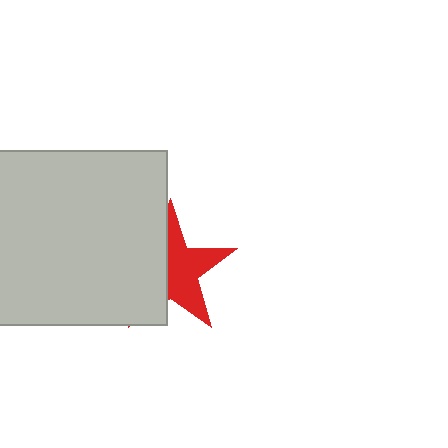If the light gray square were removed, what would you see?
You would see the complete red star.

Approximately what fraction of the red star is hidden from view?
Roughly 46% of the red star is hidden behind the light gray square.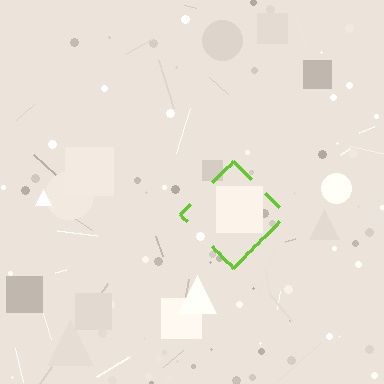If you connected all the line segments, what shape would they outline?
They would outline a diamond.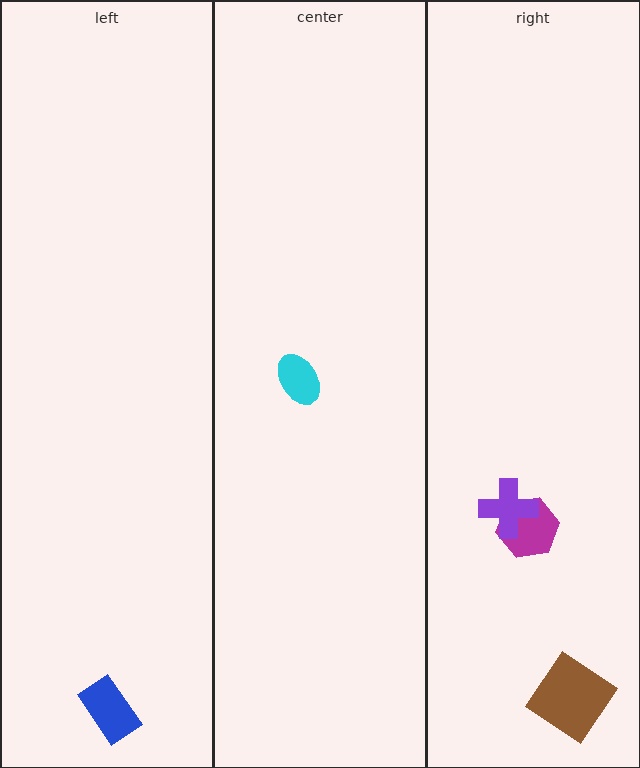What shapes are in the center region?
The cyan ellipse.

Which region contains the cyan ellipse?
The center region.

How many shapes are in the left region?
1.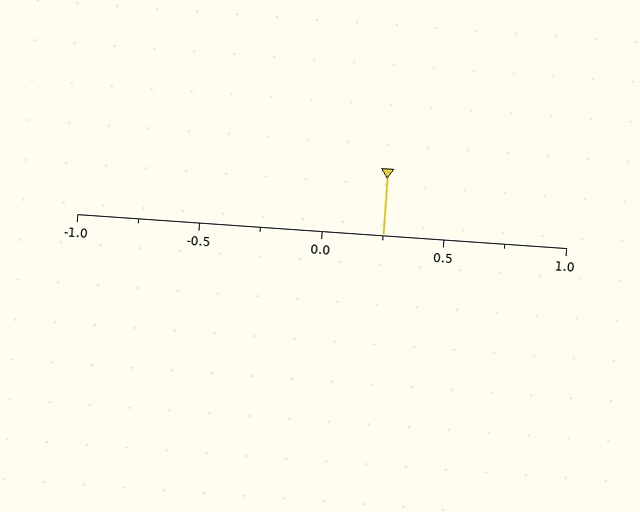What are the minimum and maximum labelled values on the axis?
The axis runs from -1.0 to 1.0.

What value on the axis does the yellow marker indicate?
The marker indicates approximately 0.25.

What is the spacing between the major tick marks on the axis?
The major ticks are spaced 0.5 apart.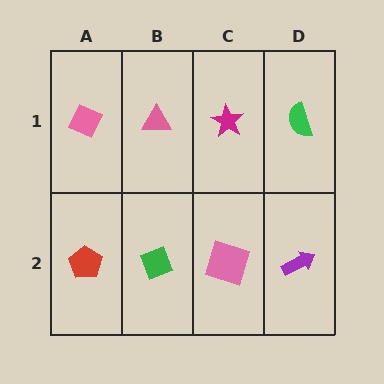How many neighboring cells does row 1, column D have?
2.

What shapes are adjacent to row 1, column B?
A green diamond (row 2, column B), a pink diamond (row 1, column A), a magenta star (row 1, column C).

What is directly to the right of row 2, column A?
A green diamond.